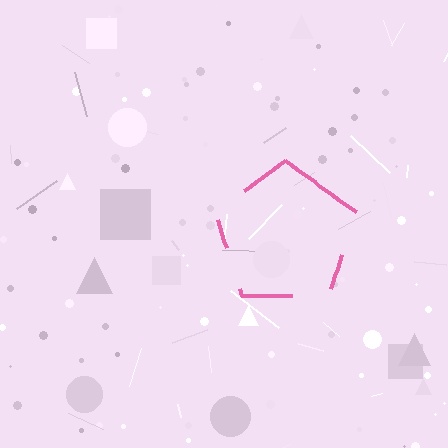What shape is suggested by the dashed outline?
The dashed outline suggests a pentagon.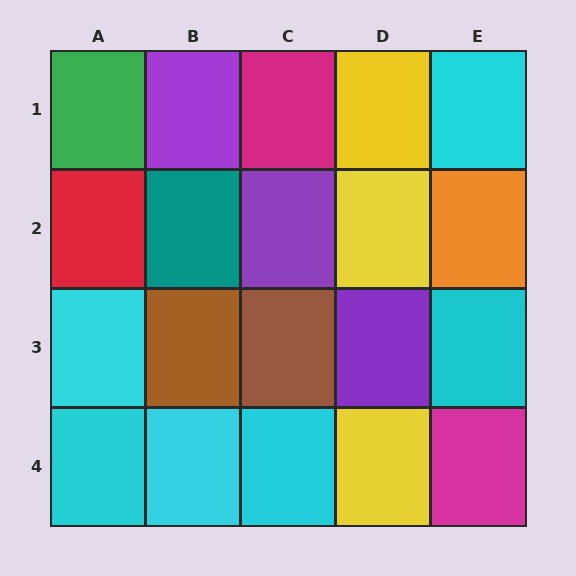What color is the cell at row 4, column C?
Cyan.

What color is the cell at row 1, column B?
Purple.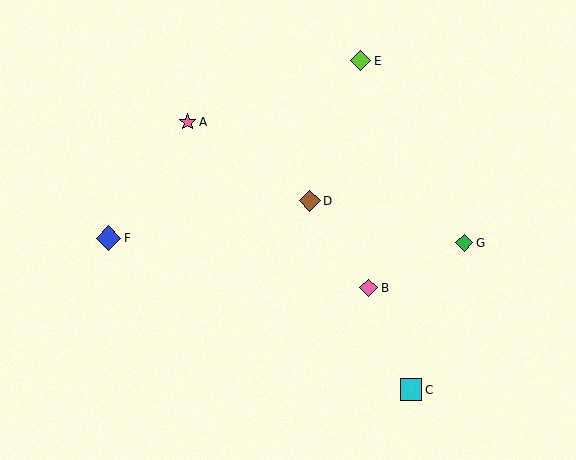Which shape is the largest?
The blue diamond (labeled F) is the largest.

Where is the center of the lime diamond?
The center of the lime diamond is at (361, 61).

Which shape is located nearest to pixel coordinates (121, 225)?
The blue diamond (labeled F) at (108, 238) is nearest to that location.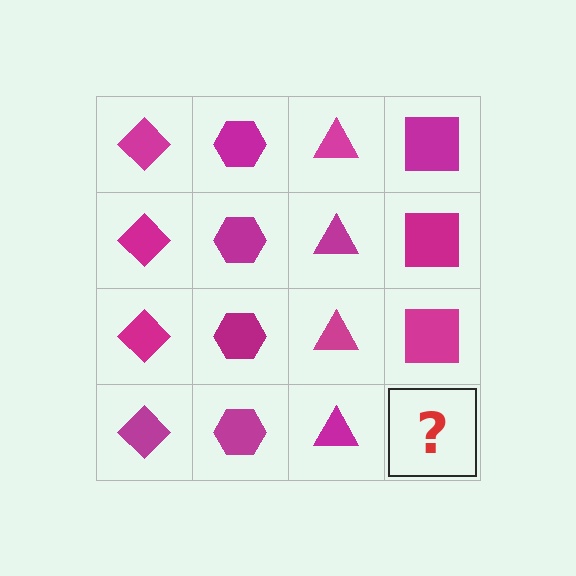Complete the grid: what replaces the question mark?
The question mark should be replaced with a magenta square.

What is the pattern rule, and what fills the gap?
The rule is that each column has a consistent shape. The gap should be filled with a magenta square.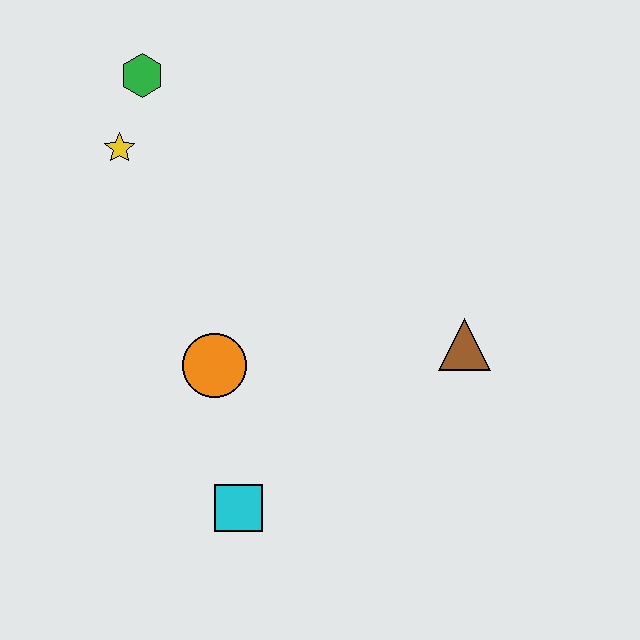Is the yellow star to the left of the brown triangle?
Yes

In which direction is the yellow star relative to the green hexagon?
The yellow star is below the green hexagon.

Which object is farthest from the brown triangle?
The green hexagon is farthest from the brown triangle.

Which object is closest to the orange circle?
The cyan square is closest to the orange circle.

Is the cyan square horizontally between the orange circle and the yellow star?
No